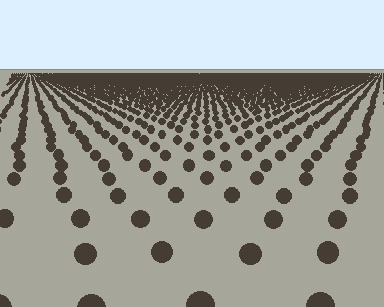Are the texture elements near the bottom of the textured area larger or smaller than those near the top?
Larger. Near the bottom, elements are closer to the viewer and appear at a bigger on-screen size.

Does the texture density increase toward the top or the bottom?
Density increases toward the top.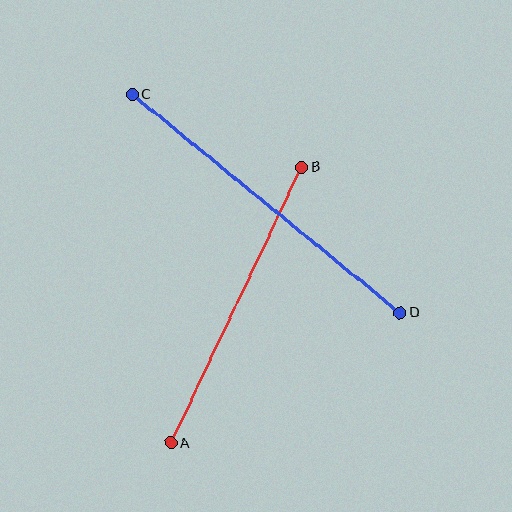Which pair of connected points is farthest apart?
Points C and D are farthest apart.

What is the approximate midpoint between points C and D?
The midpoint is at approximately (266, 203) pixels.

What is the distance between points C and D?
The distance is approximately 346 pixels.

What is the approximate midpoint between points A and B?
The midpoint is at approximately (236, 305) pixels.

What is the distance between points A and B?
The distance is approximately 305 pixels.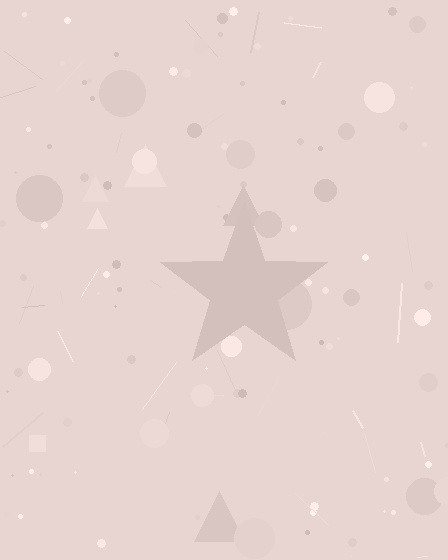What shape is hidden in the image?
A star is hidden in the image.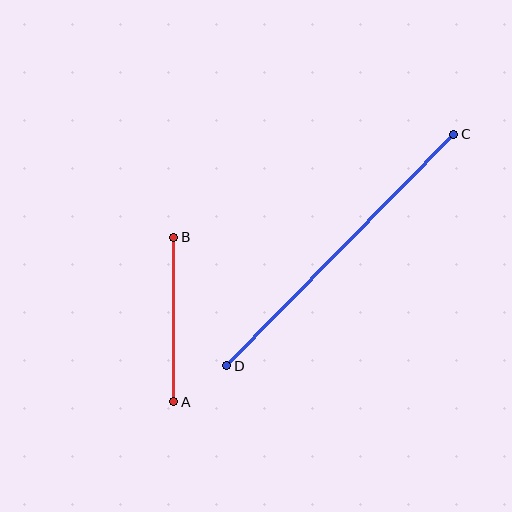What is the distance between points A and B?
The distance is approximately 165 pixels.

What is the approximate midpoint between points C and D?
The midpoint is at approximately (340, 250) pixels.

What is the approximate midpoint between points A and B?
The midpoint is at approximately (174, 320) pixels.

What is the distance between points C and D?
The distance is approximately 324 pixels.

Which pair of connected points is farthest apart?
Points C and D are farthest apart.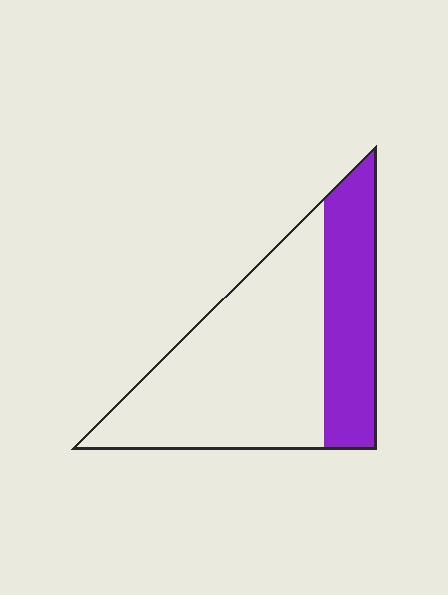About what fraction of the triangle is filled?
About one third (1/3).